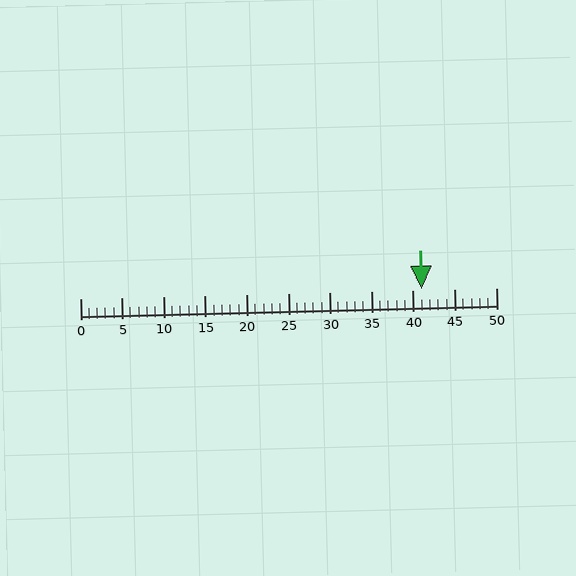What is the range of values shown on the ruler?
The ruler shows values from 0 to 50.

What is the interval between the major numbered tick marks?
The major tick marks are spaced 5 units apart.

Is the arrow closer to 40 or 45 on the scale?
The arrow is closer to 40.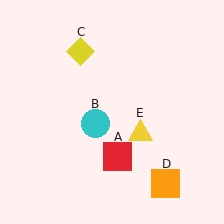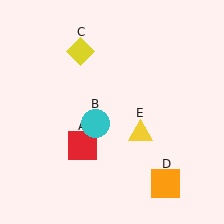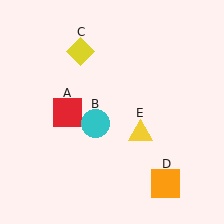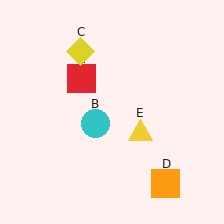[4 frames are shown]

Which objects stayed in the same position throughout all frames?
Cyan circle (object B) and yellow diamond (object C) and orange square (object D) and yellow triangle (object E) remained stationary.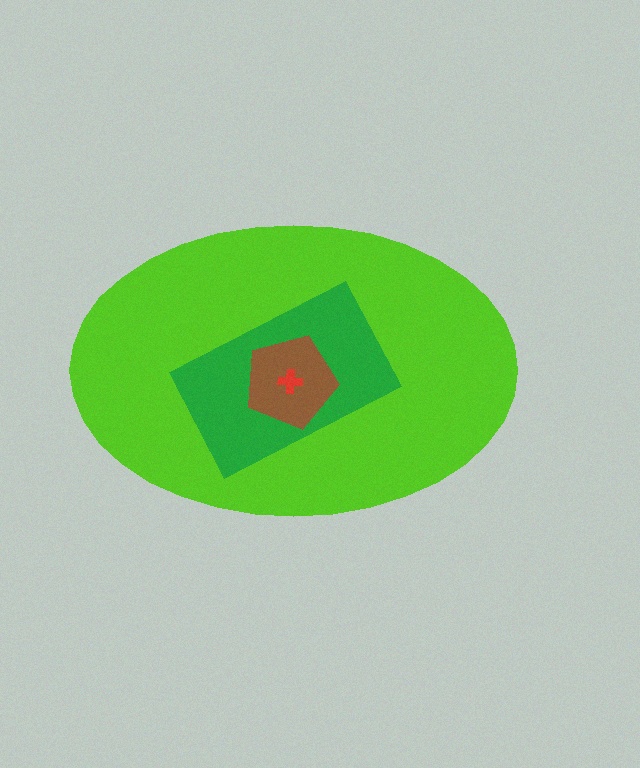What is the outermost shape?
The lime ellipse.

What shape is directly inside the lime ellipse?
The green rectangle.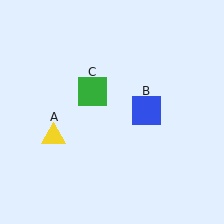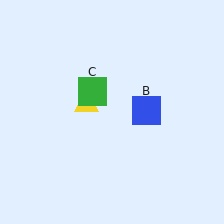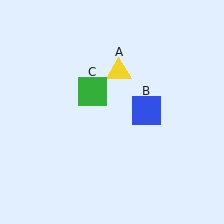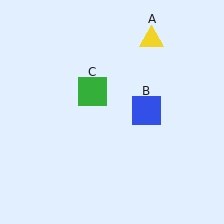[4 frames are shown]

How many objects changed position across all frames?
1 object changed position: yellow triangle (object A).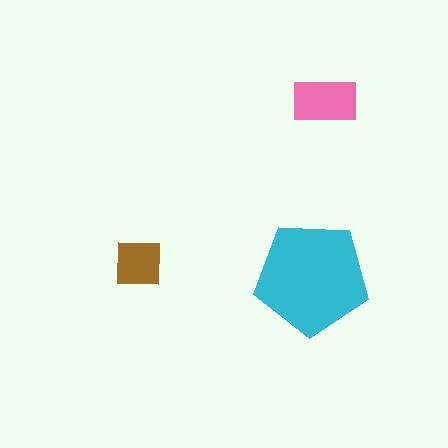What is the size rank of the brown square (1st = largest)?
3rd.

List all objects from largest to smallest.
The cyan pentagon, the pink rectangle, the brown square.